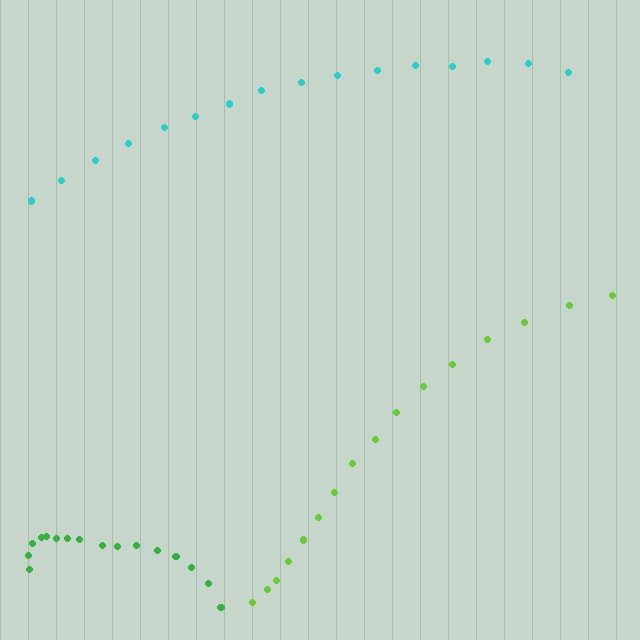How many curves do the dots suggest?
There are 3 distinct paths.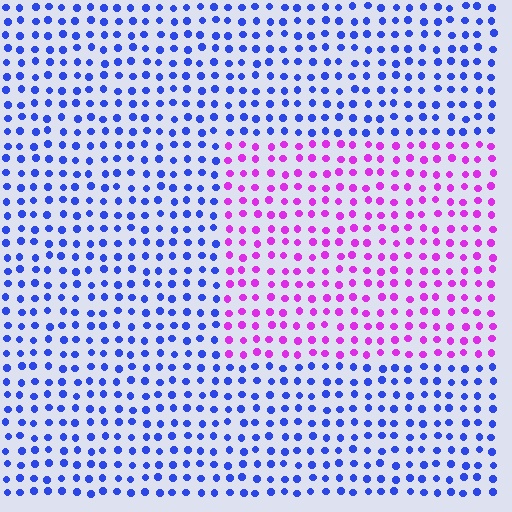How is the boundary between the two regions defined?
The boundary is defined purely by a slight shift in hue (about 66 degrees). Spacing, size, and orientation are identical on both sides.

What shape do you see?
I see a rectangle.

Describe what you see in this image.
The image is filled with small blue elements in a uniform arrangement. A rectangle-shaped region is visible where the elements are tinted to a slightly different hue, forming a subtle color boundary.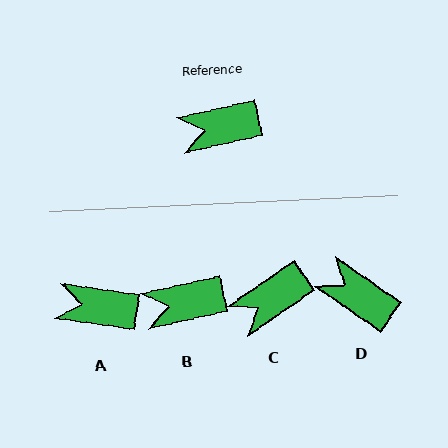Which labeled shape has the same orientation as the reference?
B.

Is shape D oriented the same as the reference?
No, it is off by about 47 degrees.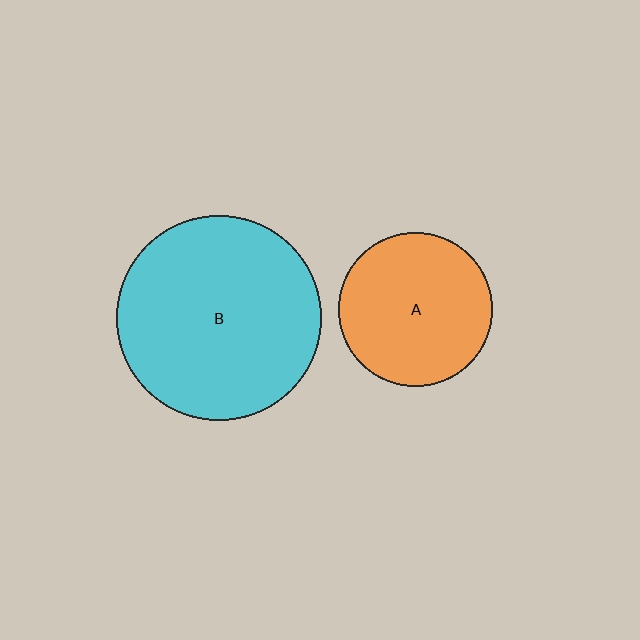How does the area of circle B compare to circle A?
Approximately 1.8 times.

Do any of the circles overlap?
No, none of the circles overlap.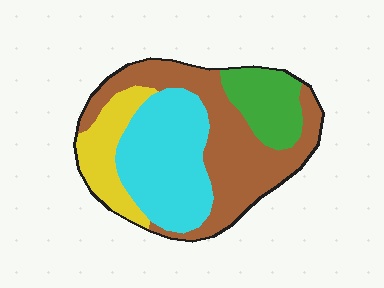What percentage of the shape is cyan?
Cyan covers 32% of the shape.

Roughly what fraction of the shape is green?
Green covers around 15% of the shape.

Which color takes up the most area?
Brown, at roughly 40%.